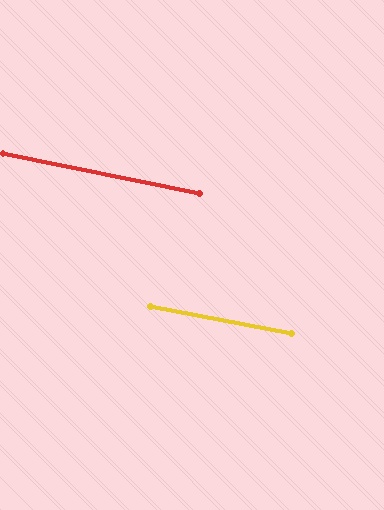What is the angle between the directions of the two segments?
Approximately 1 degree.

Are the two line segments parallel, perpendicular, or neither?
Parallel — their directions differ by only 0.7°.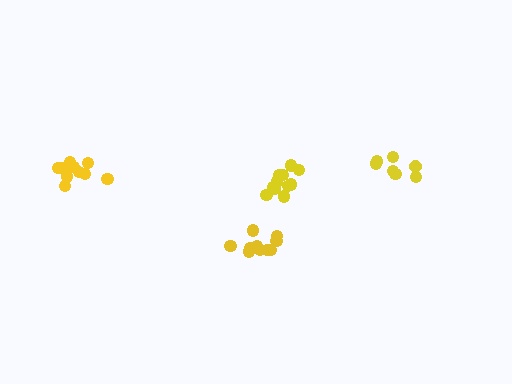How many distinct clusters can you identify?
There are 4 distinct clusters.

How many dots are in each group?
Group 1: 7 dots, Group 2: 11 dots, Group 3: 10 dots, Group 4: 10 dots (38 total).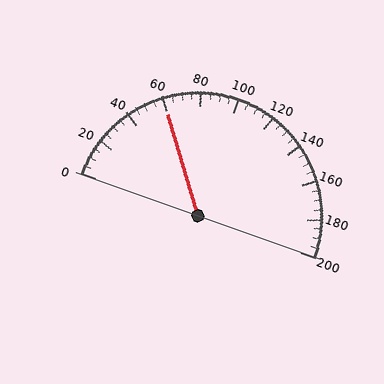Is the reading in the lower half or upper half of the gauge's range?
The reading is in the lower half of the range (0 to 200).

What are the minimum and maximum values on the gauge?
The gauge ranges from 0 to 200.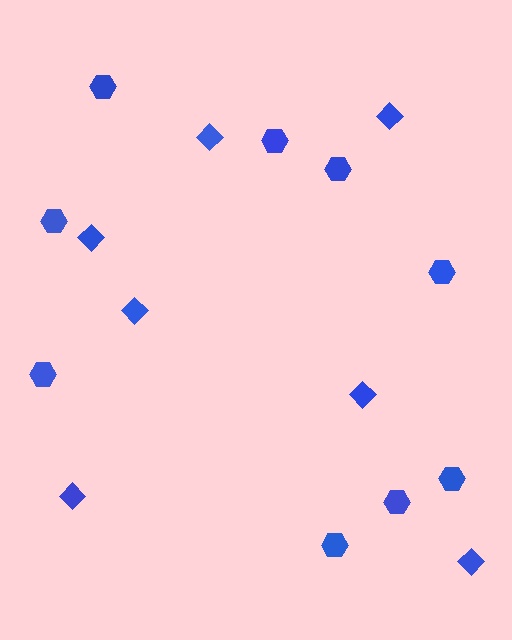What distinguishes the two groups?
There are 2 groups: one group of diamonds (7) and one group of hexagons (9).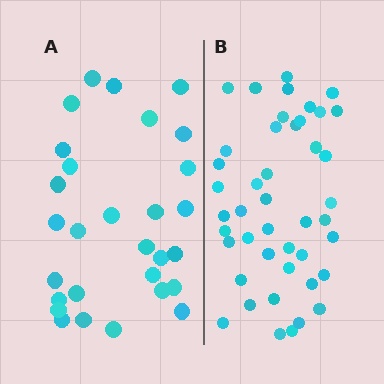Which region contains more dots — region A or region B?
Region B (the right region) has more dots.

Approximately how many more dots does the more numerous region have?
Region B has approximately 15 more dots than region A.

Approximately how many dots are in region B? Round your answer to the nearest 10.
About 40 dots. (The exact count is 44, which rounds to 40.)